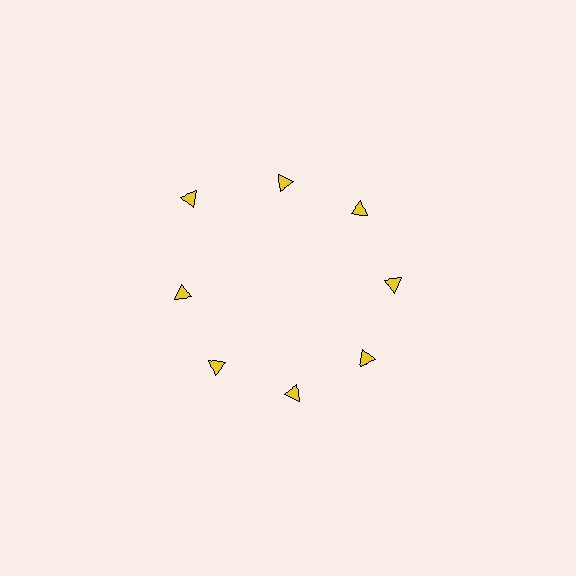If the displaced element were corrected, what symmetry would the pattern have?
It would have 8-fold rotational symmetry — the pattern would map onto itself every 45 degrees.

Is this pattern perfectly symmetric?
No. The 8 yellow triangles are arranged in a ring, but one element near the 10 o'clock position is pushed outward from the center, breaking the 8-fold rotational symmetry.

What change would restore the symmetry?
The symmetry would be restored by moving it inward, back onto the ring so that all 8 triangles sit at equal angles and equal distance from the center.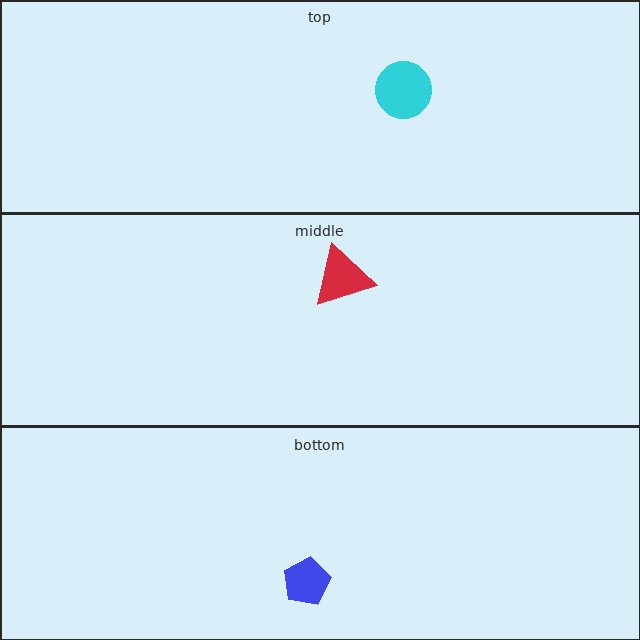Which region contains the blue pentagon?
The bottom region.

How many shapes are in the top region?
1.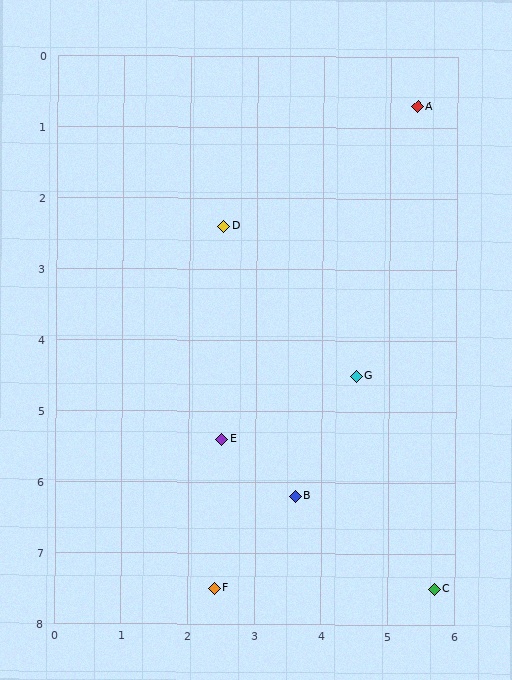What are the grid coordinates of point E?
Point E is at approximately (2.5, 5.4).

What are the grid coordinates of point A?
Point A is at approximately (5.4, 0.7).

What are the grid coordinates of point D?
Point D is at approximately (2.5, 2.4).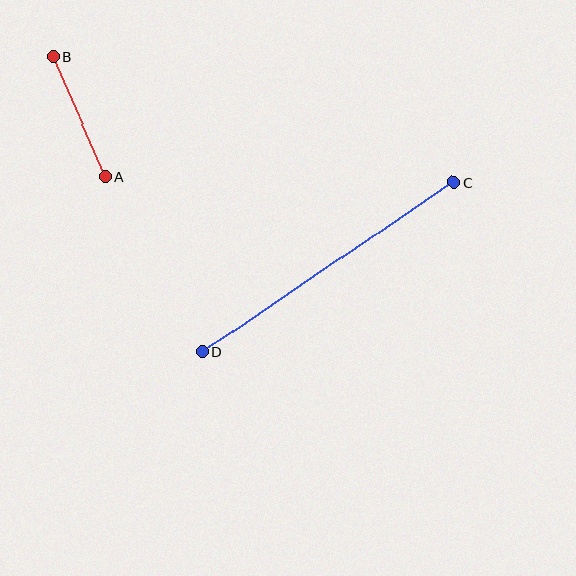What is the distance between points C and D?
The distance is approximately 303 pixels.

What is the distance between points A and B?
The distance is approximately 131 pixels.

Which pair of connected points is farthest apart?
Points C and D are farthest apart.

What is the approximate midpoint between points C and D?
The midpoint is at approximately (328, 267) pixels.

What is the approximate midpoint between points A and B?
The midpoint is at approximately (79, 117) pixels.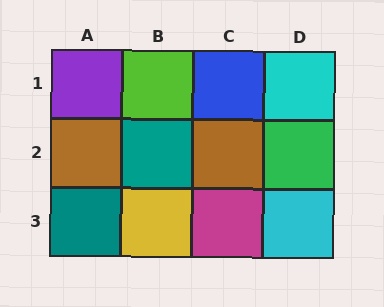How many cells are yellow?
1 cell is yellow.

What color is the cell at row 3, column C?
Magenta.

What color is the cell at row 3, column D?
Cyan.